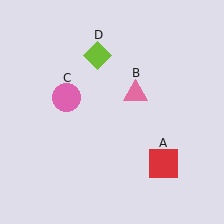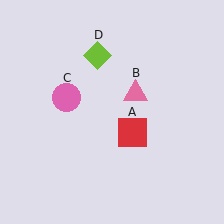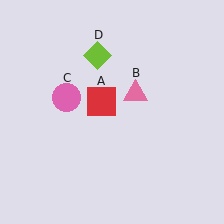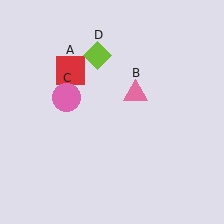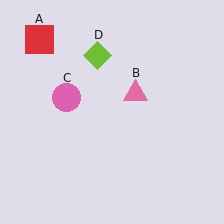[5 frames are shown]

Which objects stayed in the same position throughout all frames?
Pink triangle (object B) and pink circle (object C) and lime diamond (object D) remained stationary.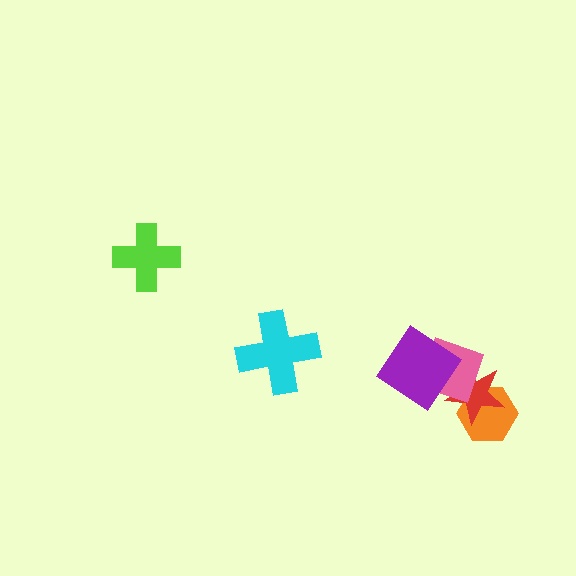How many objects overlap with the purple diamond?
2 objects overlap with the purple diamond.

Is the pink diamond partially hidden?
Yes, it is partially covered by another shape.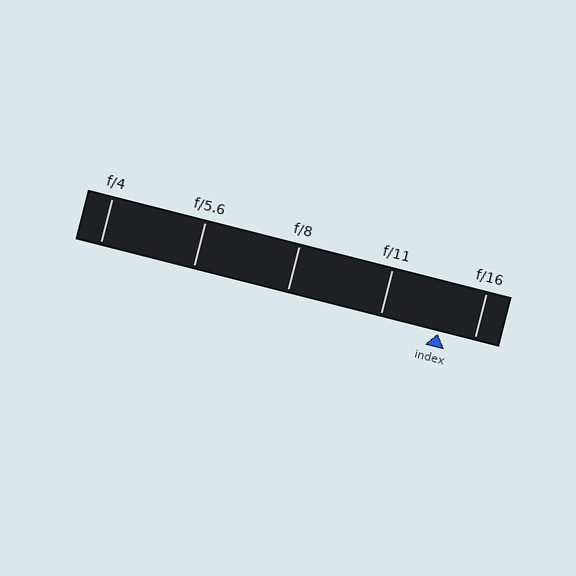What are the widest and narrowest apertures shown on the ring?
The widest aperture shown is f/4 and the narrowest is f/16.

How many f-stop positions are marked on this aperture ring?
There are 5 f-stop positions marked.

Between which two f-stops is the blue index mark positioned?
The index mark is between f/11 and f/16.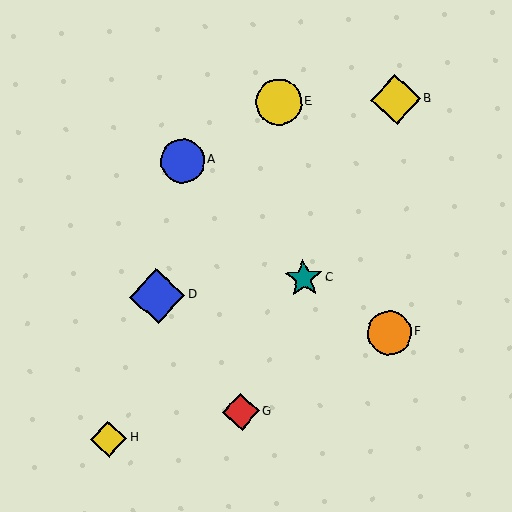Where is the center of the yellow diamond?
The center of the yellow diamond is at (396, 100).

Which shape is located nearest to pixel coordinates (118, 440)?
The yellow diamond (labeled H) at (109, 439) is nearest to that location.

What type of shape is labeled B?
Shape B is a yellow diamond.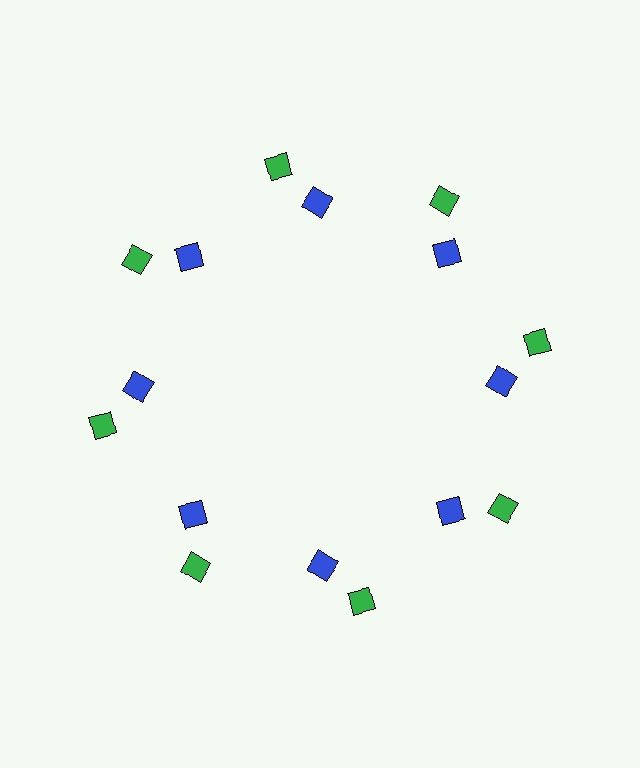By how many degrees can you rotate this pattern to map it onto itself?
The pattern maps onto itself every 45 degrees of rotation.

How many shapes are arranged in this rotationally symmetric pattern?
There are 16 shapes, arranged in 8 groups of 2.